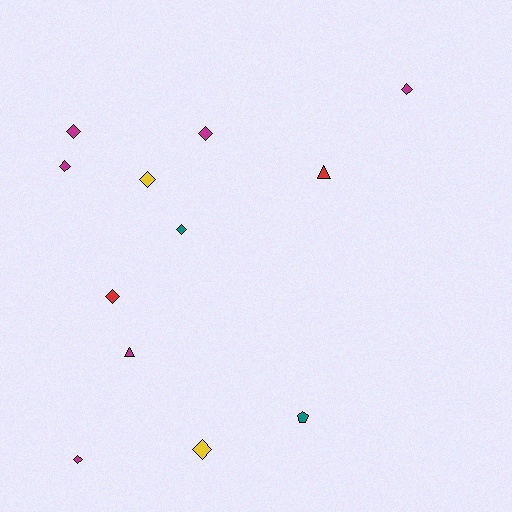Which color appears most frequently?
Magenta, with 6 objects.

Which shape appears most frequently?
Diamond, with 9 objects.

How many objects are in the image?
There are 12 objects.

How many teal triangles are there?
There are no teal triangles.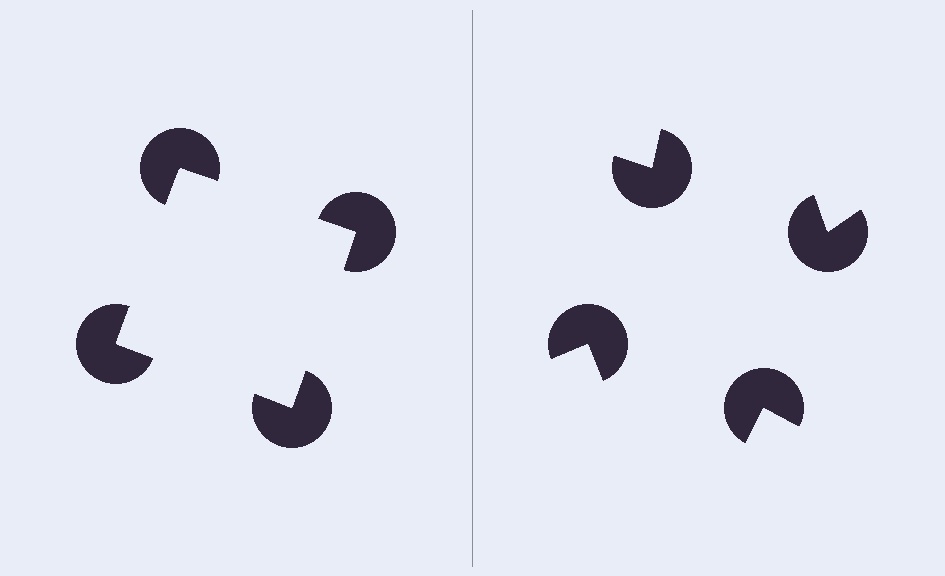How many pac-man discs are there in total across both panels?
8 — 4 on each side.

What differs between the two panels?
The pac-man discs are positioned identically on both sides; only the wedge orientations differ. On the left they align to a square; on the right they are misaligned.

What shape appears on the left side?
An illusory square.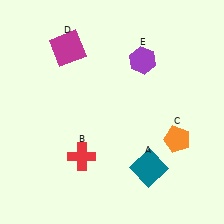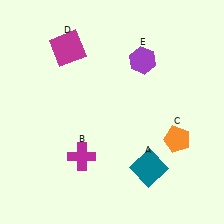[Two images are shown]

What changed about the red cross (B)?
In Image 1, B is red. In Image 2, it changed to magenta.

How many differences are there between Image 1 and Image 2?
There is 1 difference between the two images.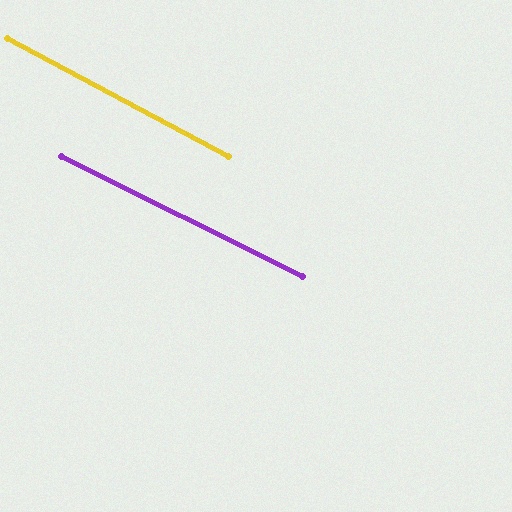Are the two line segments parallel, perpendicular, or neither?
Parallel — their directions differ by only 1.6°.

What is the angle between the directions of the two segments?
Approximately 2 degrees.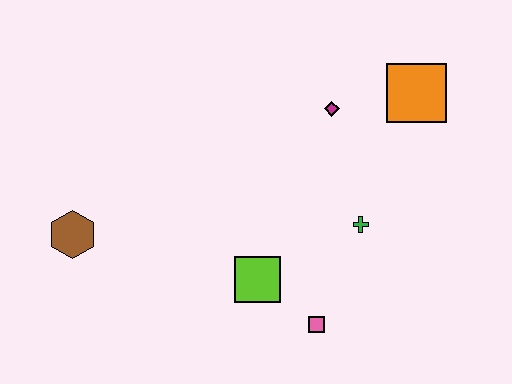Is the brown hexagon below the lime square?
No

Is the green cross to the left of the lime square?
No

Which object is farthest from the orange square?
The brown hexagon is farthest from the orange square.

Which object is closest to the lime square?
The pink square is closest to the lime square.